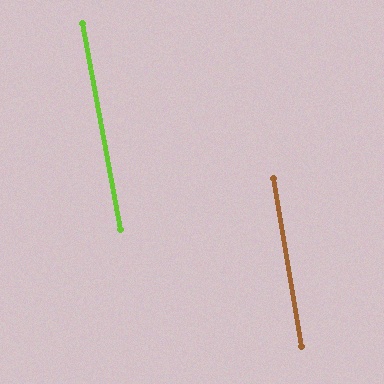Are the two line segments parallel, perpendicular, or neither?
Parallel — their directions differ by only 1.2°.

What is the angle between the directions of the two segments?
Approximately 1 degree.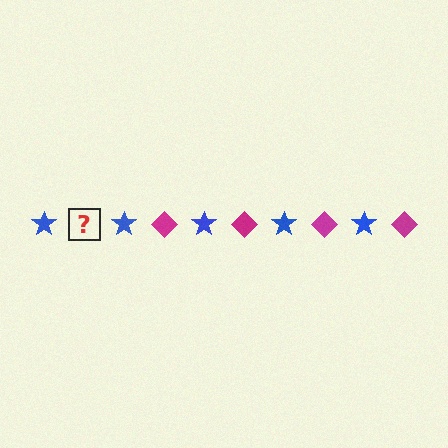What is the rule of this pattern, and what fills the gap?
The rule is that the pattern alternates between blue star and magenta diamond. The gap should be filled with a magenta diamond.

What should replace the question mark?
The question mark should be replaced with a magenta diamond.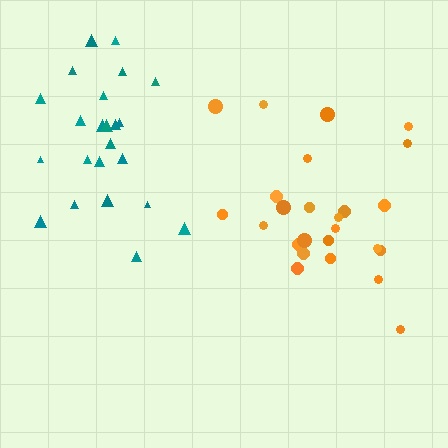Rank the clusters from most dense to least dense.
orange, teal.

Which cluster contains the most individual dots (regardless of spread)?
Orange (26).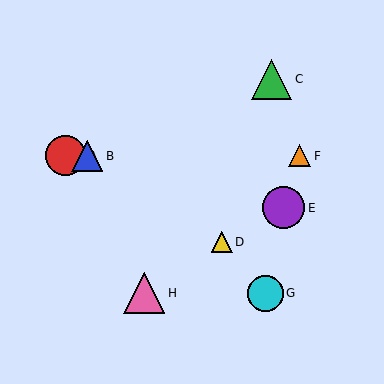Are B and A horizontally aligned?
Yes, both are at y≈156.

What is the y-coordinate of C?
Object C is at y≈79.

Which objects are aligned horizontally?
Objects A, B, F are aligned horizontally.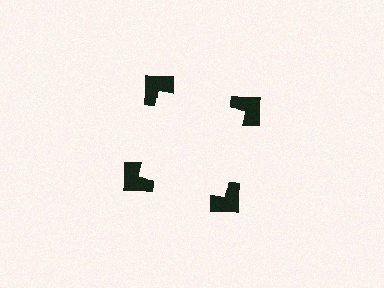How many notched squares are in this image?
There are 4 — one at each vertex of the illusory square.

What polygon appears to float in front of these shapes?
An illusory square — its edges are inferred from the aligned wedge cuts in the notched squares, not physically drawn.